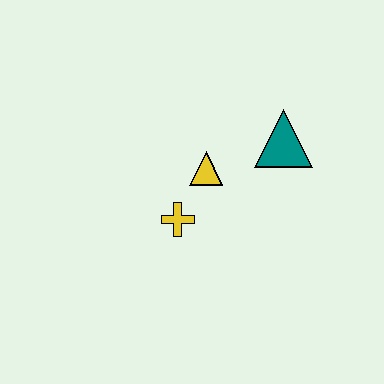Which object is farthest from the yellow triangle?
The teal triangle is farthest from the yellow triangle.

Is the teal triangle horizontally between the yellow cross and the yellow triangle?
No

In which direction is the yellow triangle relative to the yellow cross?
The yellow triangle is above the yellow cross.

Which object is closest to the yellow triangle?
The yellow cross is closest to the yellow triangle.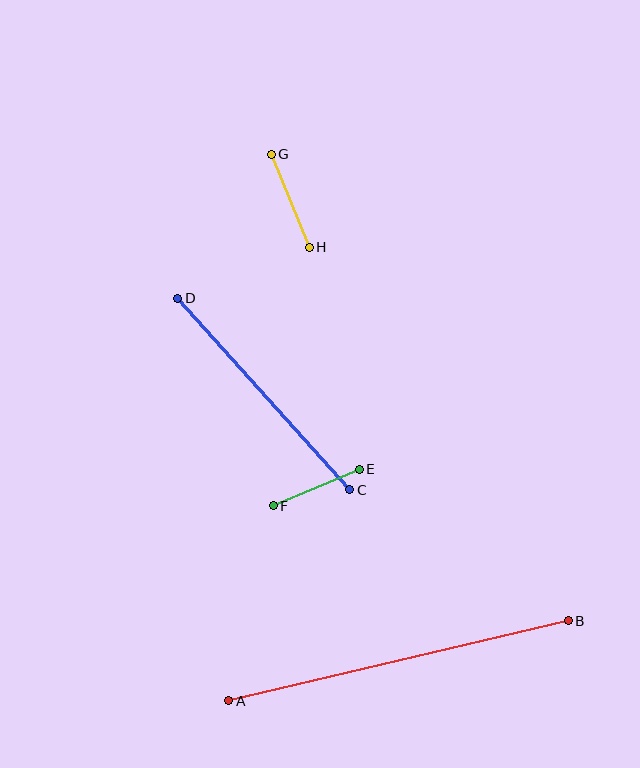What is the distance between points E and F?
The distance is approximately 93 pixels.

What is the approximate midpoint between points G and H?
The midpoint is at approximately (290, 201) pixels.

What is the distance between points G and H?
The distance is approximately 100 pixels.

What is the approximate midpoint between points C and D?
The midpoint is at approximately (264, 394) pixels.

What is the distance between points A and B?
The distance is approximately 349 pixels.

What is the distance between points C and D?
The distance is approximately 258 pixels.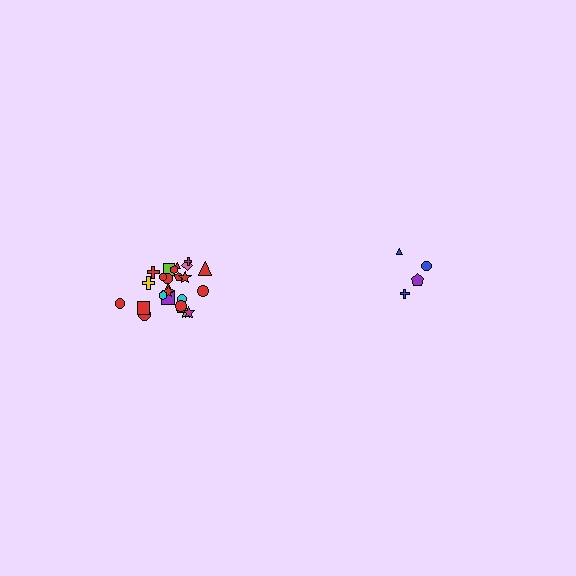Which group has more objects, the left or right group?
The left group.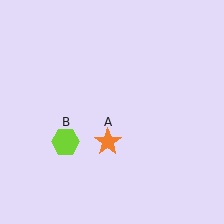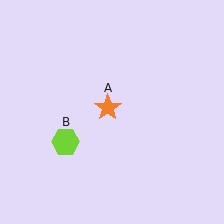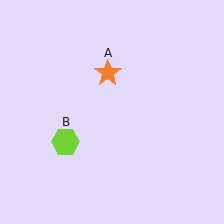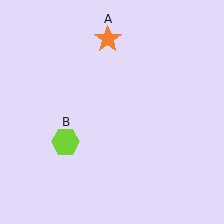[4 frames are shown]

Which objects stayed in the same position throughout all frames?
Lime hexagon (object B) remained stationary.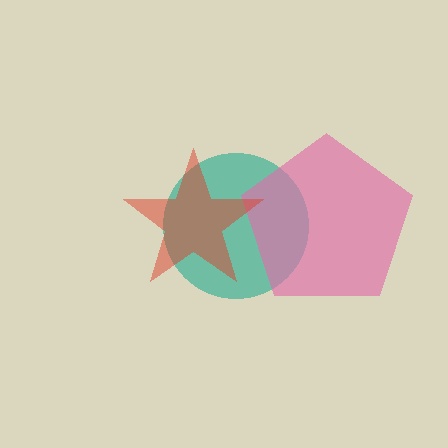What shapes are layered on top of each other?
The layered shapes are: a teal circle, a pink pentagon, a red star.